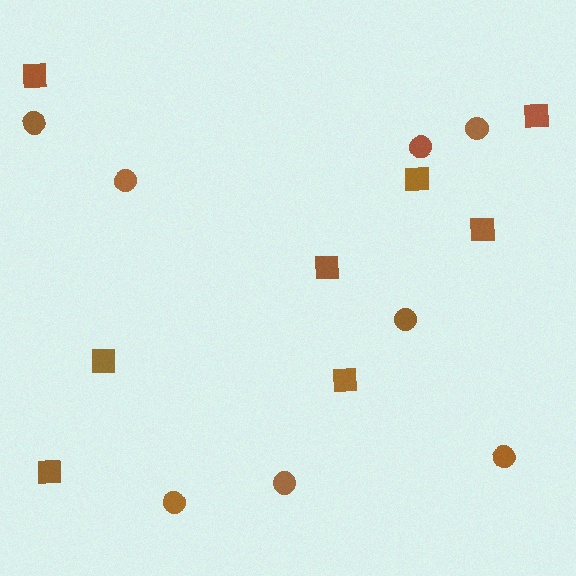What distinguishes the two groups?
There are 2 groups: one group of squares (8) and one group of circles (8).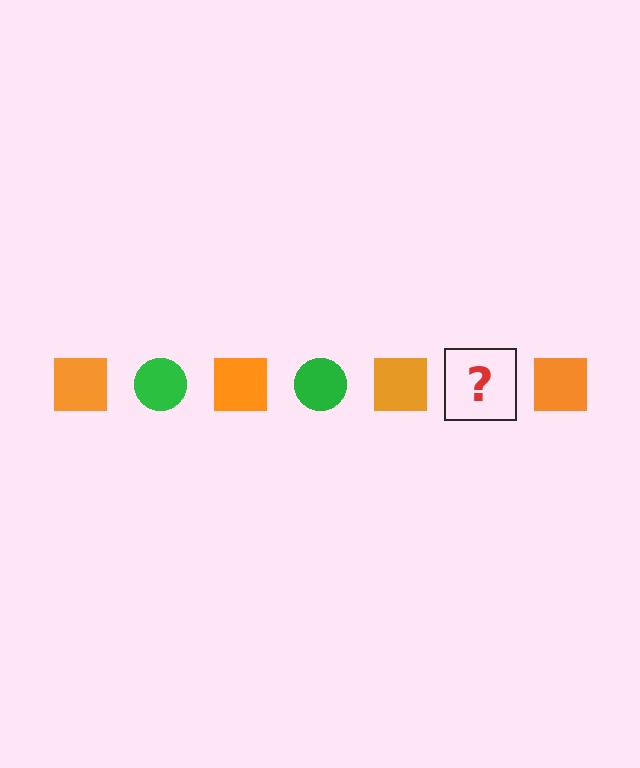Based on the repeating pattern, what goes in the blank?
The blank should be a green circle.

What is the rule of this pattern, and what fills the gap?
The rule is that the pattern alternates between orange square and green circle. The gap should be filled with a green circle.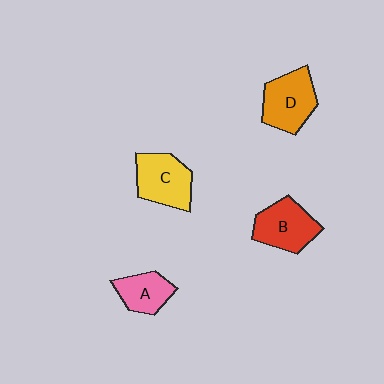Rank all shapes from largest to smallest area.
From largest to smallest: D (orange), C (yellow), B (red), A (pink).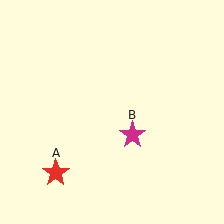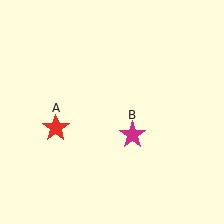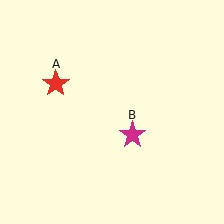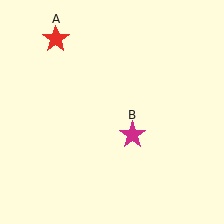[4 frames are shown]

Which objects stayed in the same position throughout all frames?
Magenta star (object B) remained stationary.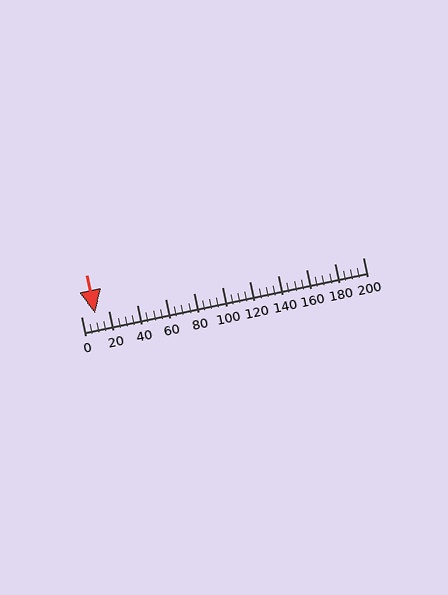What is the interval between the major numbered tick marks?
The major tick marks are spaced 20 units apart.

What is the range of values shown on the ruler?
The ruler shows values from 0 to 200.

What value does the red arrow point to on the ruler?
The red arrow points to approximately 10.